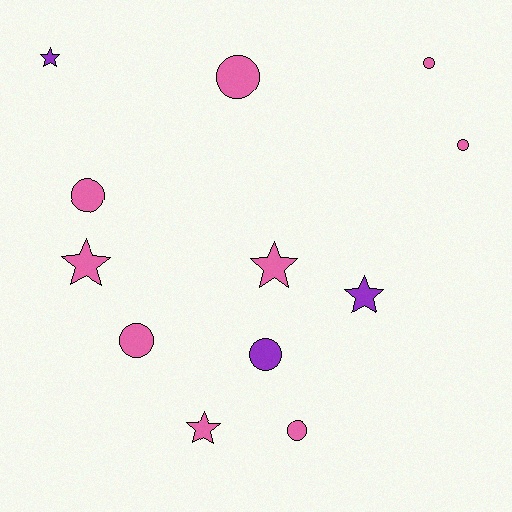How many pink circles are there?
There are 6 pink circles.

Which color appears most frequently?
Pink, with 9 objects.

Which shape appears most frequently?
Circle, with 7 objects.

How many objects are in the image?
There are 12 objects.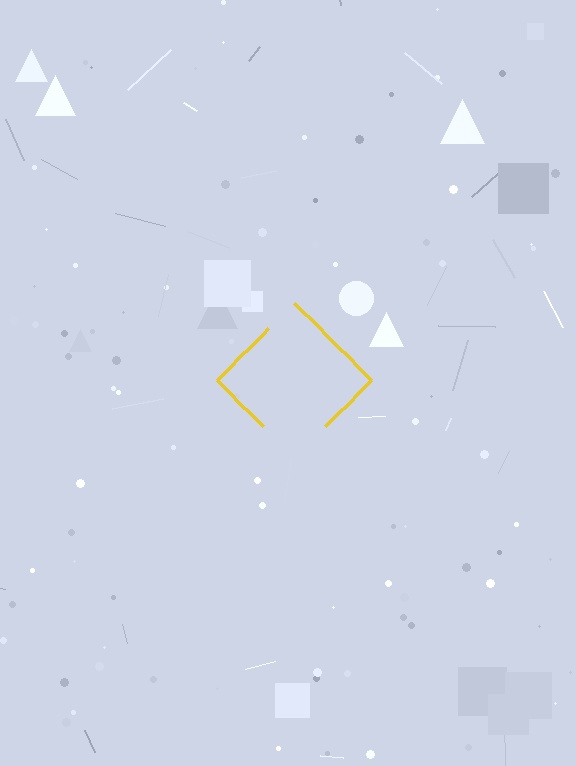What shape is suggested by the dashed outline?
The dashed outline suggests a diamond.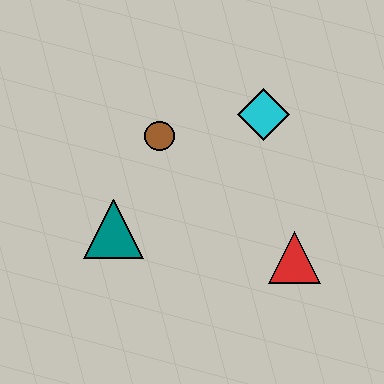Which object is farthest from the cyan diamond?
The teal triangle is farthest from the cyan diamond.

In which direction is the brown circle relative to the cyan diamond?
The brown circle is to the left of the cyan diamond.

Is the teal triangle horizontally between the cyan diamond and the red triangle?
No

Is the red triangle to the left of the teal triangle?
No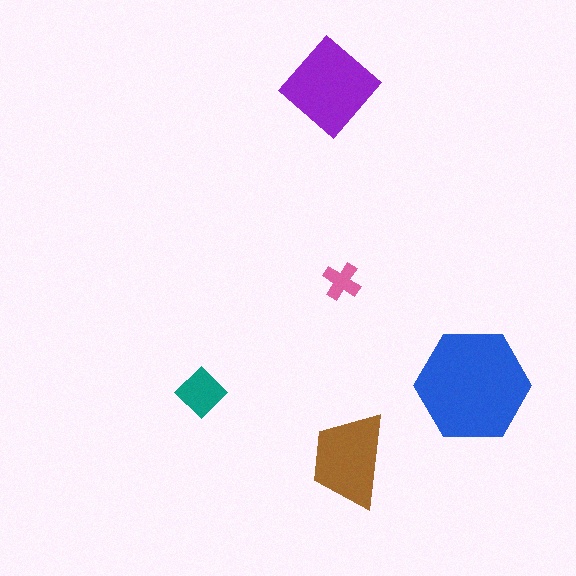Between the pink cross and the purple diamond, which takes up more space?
The purple diamond.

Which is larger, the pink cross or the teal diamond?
The teal diamond.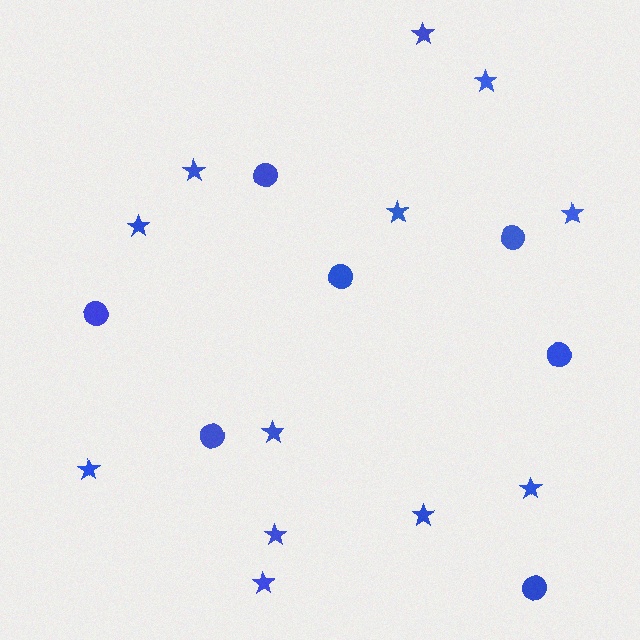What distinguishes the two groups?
There are 2 groups: one group of circles (7) and one group of stars (12).